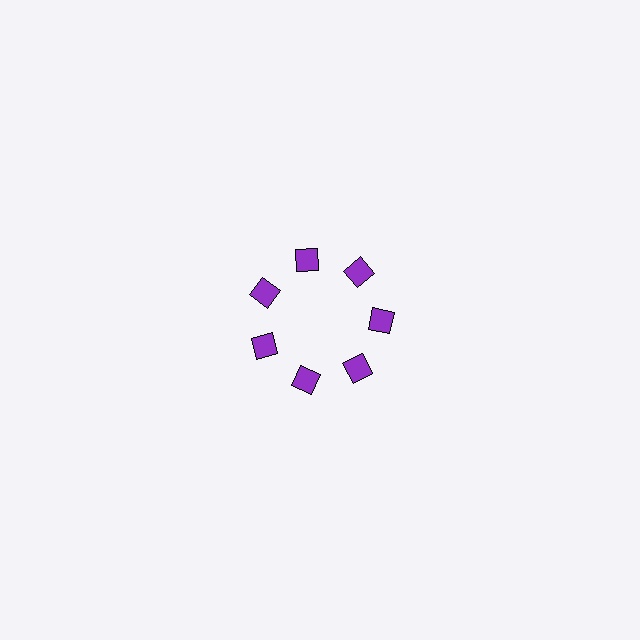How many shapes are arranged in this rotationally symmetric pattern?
There are 7 shapes, arranged in 7 groups of 1.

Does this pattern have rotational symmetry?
Yes, this pattern has 7-fold rotational symmetry. It looks the same after rotating 51 degrees around the center.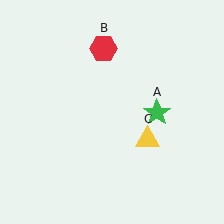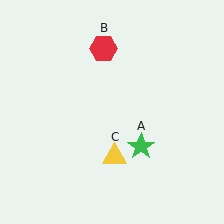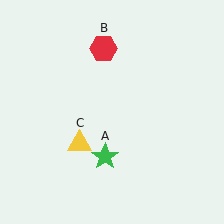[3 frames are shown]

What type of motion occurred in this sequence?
The green star (object A), yellow triangle (object C) rotated clockwise around the center of the scene.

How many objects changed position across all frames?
2 objects changed position: green star (object A), yellow triangle (object C).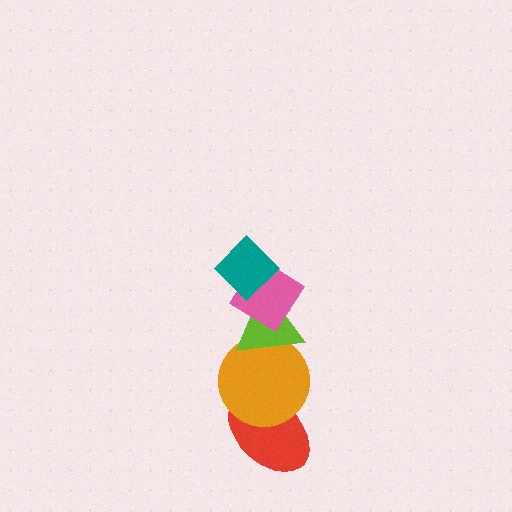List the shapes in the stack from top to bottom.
From top to bottom: the teal diamond, the pink diamond, the lime triangle, the orange circle, the red ellipse.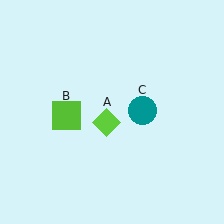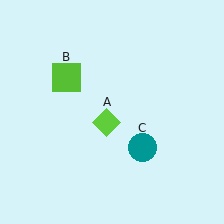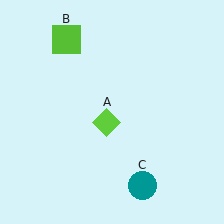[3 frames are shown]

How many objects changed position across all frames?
2 objects changed position: lime square (object B), teal circle (object C).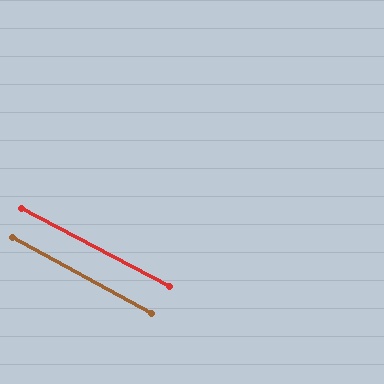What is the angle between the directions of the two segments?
Approximately 1 degree.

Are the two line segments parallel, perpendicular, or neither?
Parallel — their directions differ by only 0.9°.